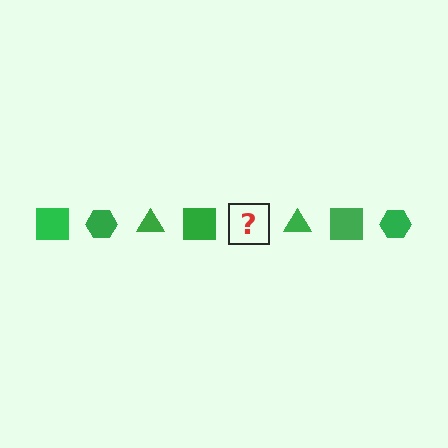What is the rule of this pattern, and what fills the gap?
The rule is that the pattern cycles through square, hexagon, triangle shapes in green. The gap should be filled with a green hexagon.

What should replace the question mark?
The question mark should be replaced with a green hexagon.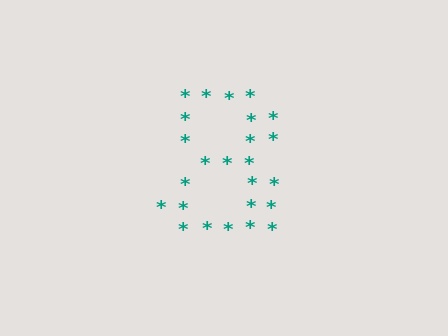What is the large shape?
The large shape is the digit 8.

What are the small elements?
The small elements are asterisks.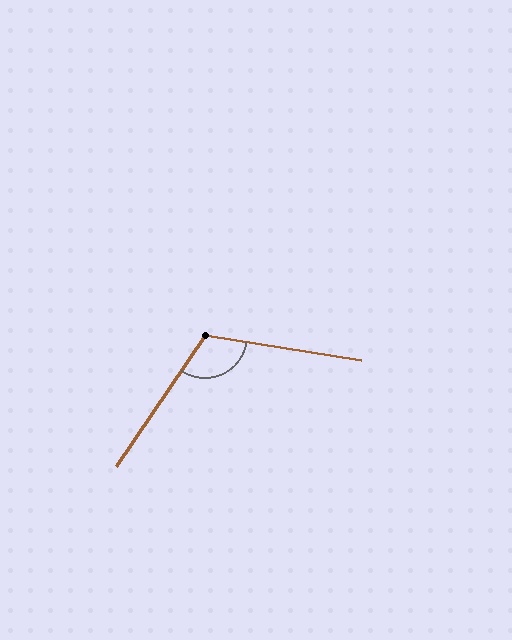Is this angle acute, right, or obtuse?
It is obtuse.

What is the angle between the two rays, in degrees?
Approximately 115 degrees.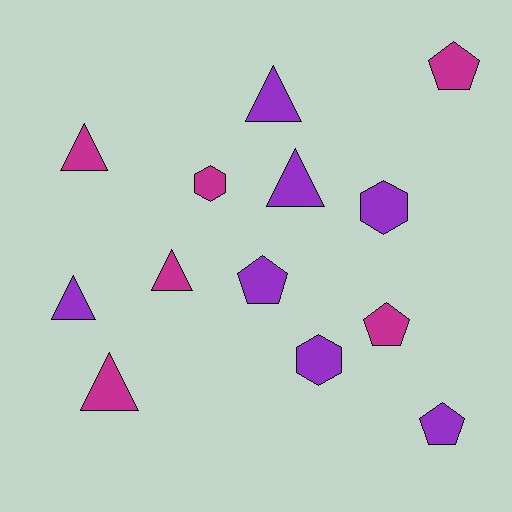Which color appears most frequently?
Purple, with 7 objects.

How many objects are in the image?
There are 13 objects.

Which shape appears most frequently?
Triangle, with 6 objects.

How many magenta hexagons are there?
There is 1 magenta hexagon.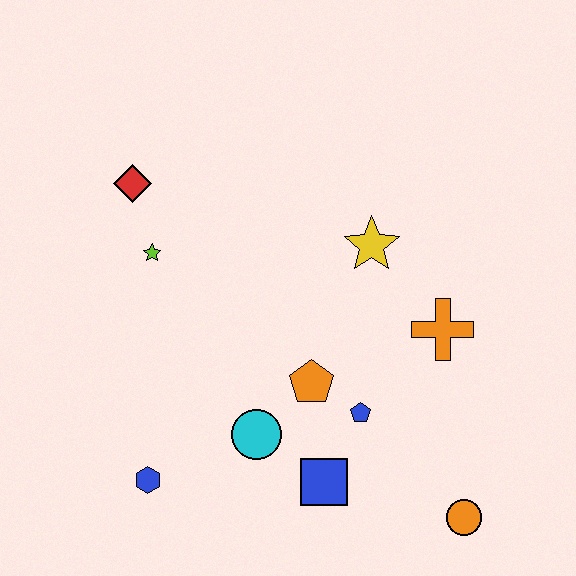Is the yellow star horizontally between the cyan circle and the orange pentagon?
No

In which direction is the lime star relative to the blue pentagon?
The lime star is to the left of the blue pentagon.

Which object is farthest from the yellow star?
The blue hexagon is farthest from the yellow star.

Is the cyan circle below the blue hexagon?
No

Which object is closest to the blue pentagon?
The orange pentagon is closest to the blue pentagon.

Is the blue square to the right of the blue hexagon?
Yes